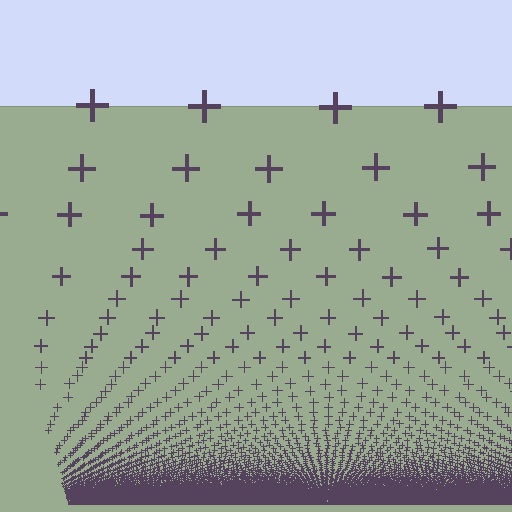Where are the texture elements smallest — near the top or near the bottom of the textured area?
Near the bottom.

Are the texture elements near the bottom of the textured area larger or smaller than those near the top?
Smaller. The gradient is inverted — elements near the bottom are smaller and denser.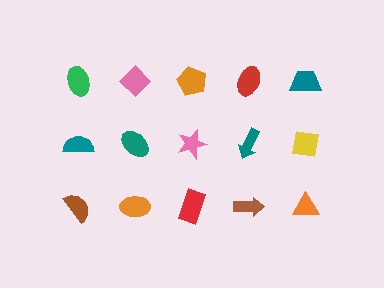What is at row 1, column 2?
A pink diamond.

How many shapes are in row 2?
5 shapes.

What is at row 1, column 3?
An orange pentagon.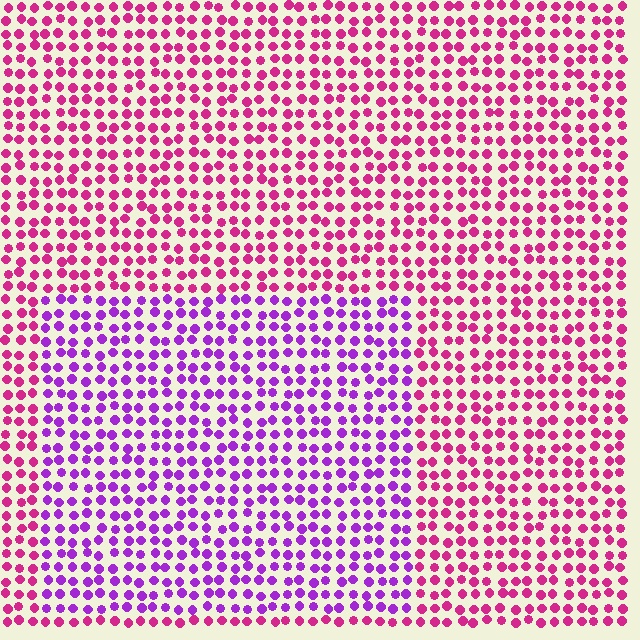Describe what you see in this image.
The image is filled with small magenta elements in a uniform arrangement. A rectangle-shaped region is visible where the elements are tinted to a slightly different hue, forming a subtle color boundary.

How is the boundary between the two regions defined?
The boundary is defined purely by a slight shift in hue (about 41 degrees). Spacing, size, and orientation are identical on both sides.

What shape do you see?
I see a rectangle.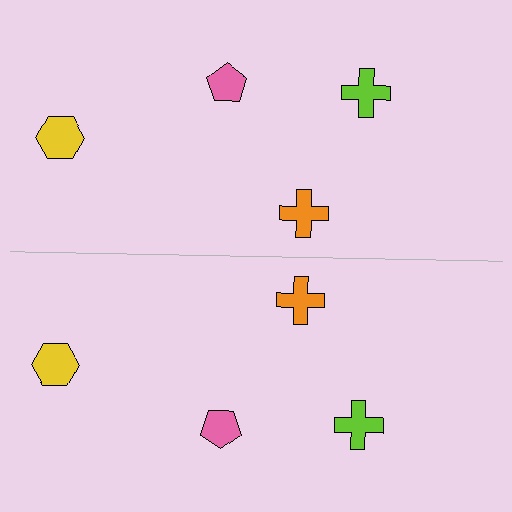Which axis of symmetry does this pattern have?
The pattern has a horizontal axis of symmetry running through the center of the image.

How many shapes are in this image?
There are 8 shapes in this image.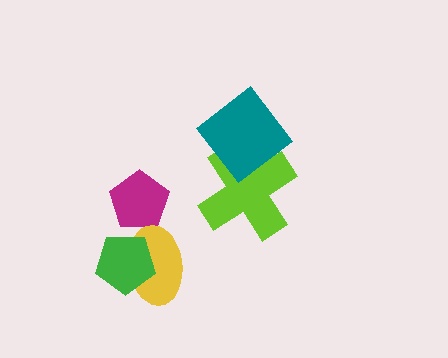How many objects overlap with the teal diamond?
1 object overlaps with the teal diamond.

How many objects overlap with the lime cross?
1 object overlaps with the lime cross.